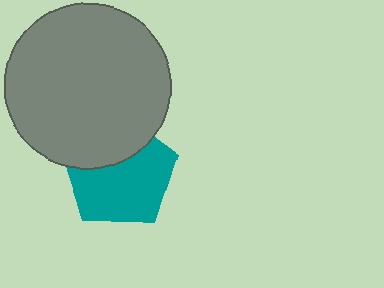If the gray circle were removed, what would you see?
You would see the complete teal pentagon.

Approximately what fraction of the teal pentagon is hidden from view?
Roughly 35% of the teal pentagon is hidden behind the gray circle.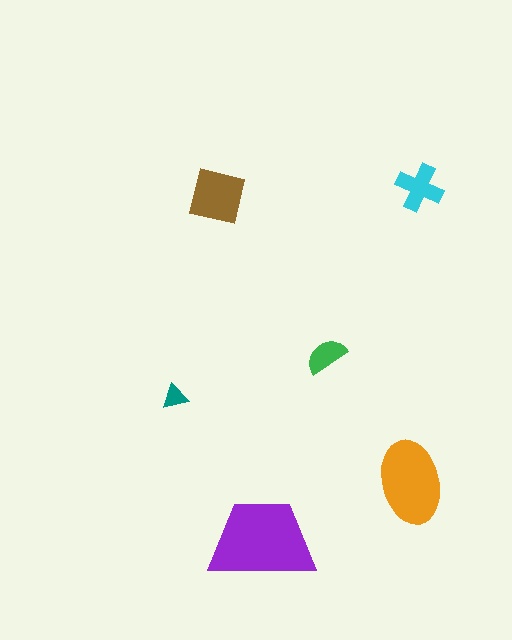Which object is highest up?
The cyan cross is topmost.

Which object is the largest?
The purple trapezoid.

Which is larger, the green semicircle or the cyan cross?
The cyan cross.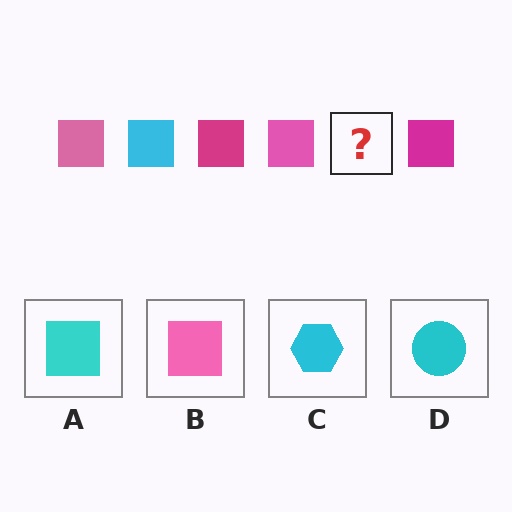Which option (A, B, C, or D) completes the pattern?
A.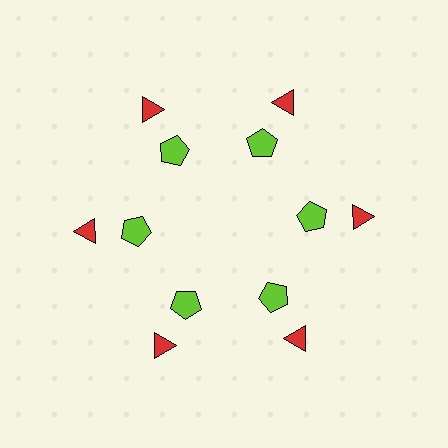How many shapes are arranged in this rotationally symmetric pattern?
There are 12 shapes, arranged in 6 groups of 2.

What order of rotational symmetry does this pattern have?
This pattern has 6-fold rotational symmetry.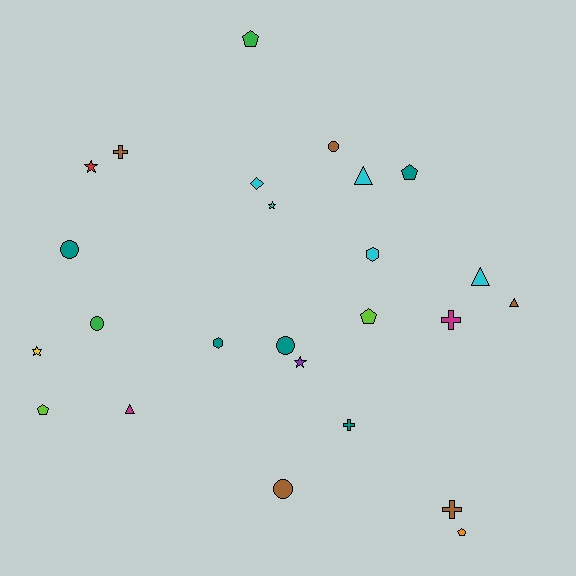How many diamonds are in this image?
There is 1 diamond.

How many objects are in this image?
There are 25 objects.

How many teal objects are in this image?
There are 5 teal objects.